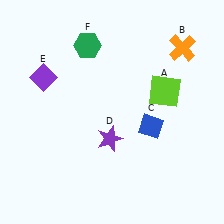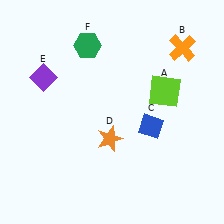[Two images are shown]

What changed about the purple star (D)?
In Image 1, D is purple. In Image 2, it changed to orange.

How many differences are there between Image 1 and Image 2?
There is 1 difference between the two images.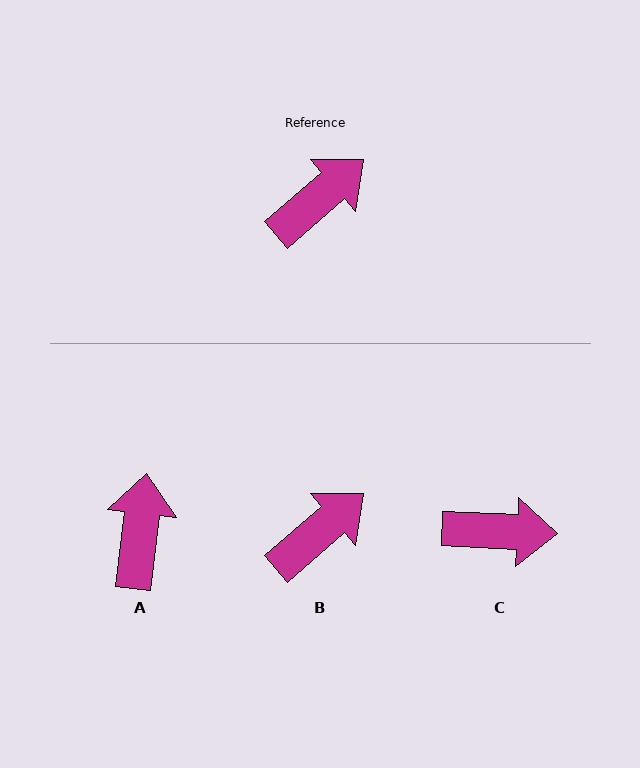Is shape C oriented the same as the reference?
No, it is off by about 43 degrees.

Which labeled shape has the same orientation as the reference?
B.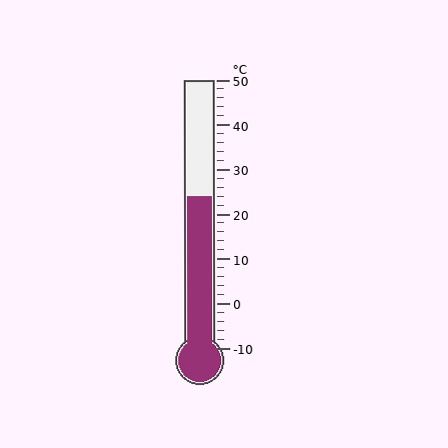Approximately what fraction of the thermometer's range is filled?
The thermometer is filled to approximately 55% of its range.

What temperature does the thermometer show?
The thermometer shows approximately 24°C.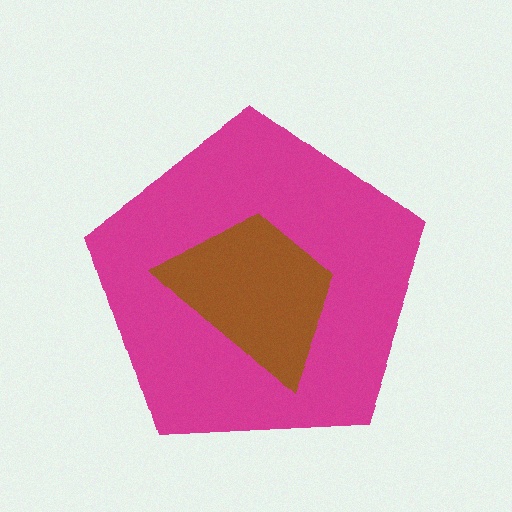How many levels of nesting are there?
2.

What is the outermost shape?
The magenta pentagon.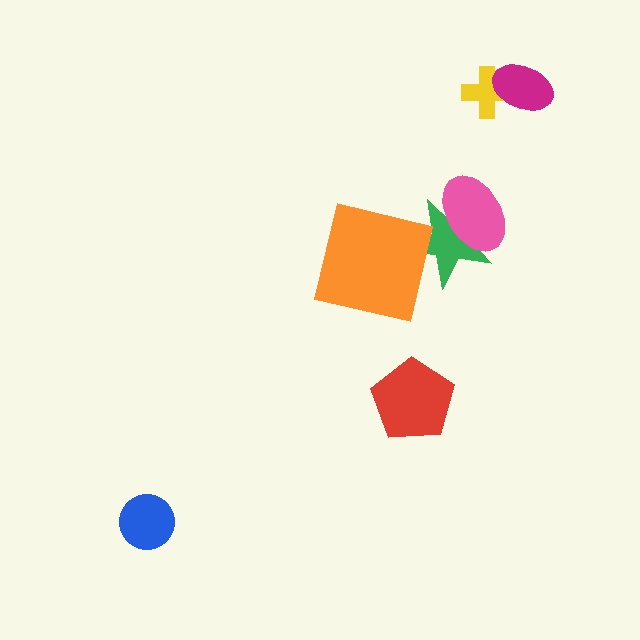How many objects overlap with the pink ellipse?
1 object overlaps with the pink ellipse.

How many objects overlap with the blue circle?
0 objects overlap with the blue circle.